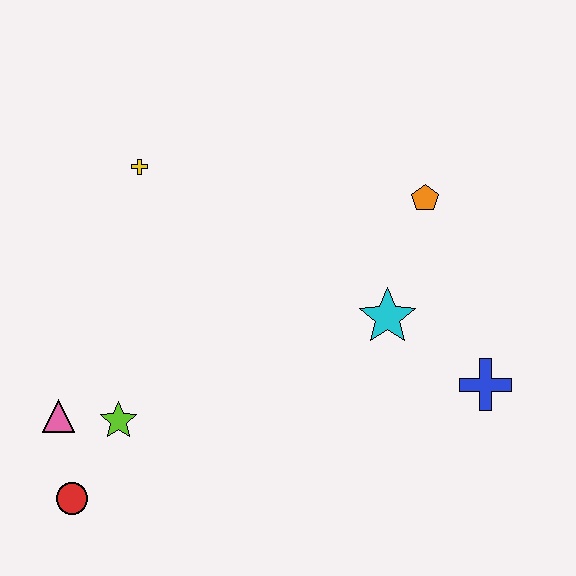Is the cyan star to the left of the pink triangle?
No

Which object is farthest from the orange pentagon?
The red circle is farthest from the orange pentagon.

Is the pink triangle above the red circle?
Yes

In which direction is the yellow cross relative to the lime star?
The yellow cross is above the lime star.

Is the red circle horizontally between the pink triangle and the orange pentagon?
Yes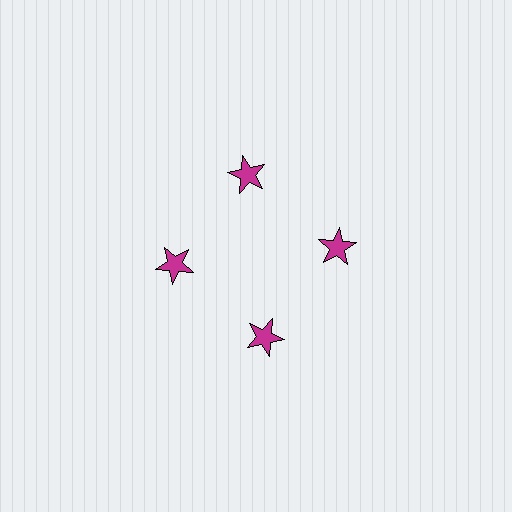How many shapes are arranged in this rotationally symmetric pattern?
There are 4 shapes, arranged in 4 groups of 1.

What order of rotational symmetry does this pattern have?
This pattern has 4-fold rotational symmetry.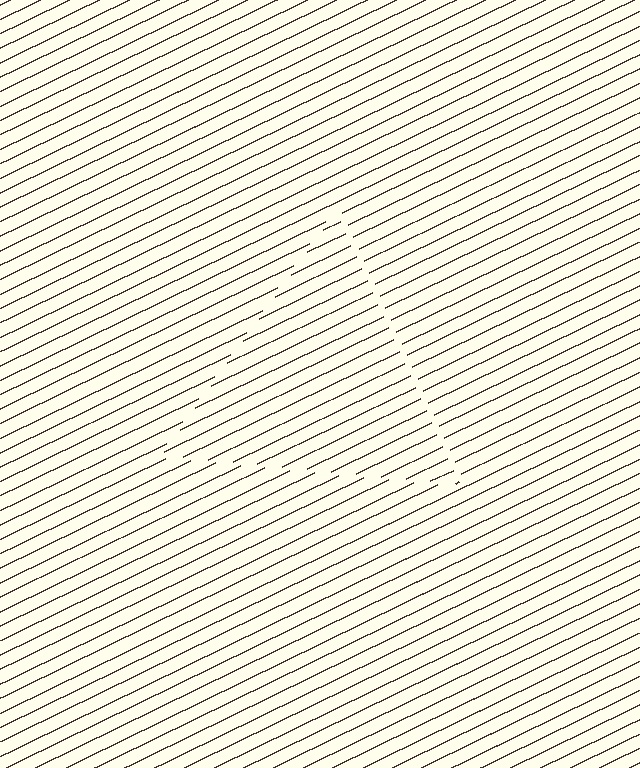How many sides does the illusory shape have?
3 sides — the line-ends trace a triangle.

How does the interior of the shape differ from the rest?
The interior of the shape contains the same grating, shifted by half a period — the contour is defined by the phase discontinuity where line-ends from the inner and outer gratings abut.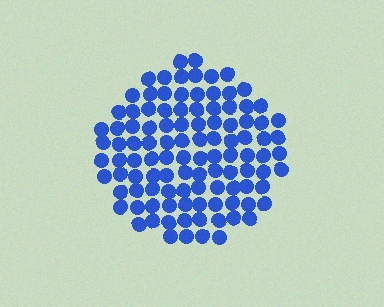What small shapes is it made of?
It is made of small circles.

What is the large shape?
The large shape is a circle.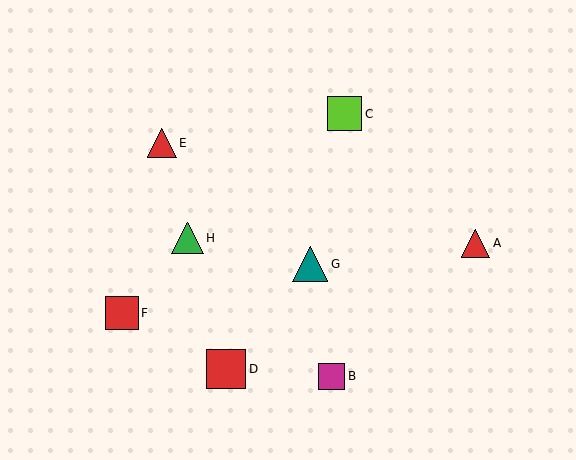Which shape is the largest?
The red square (labeled D) is the largest.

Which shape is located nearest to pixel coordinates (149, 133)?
The red triangle (labeled E) at (162, 143) is nearest to that location.